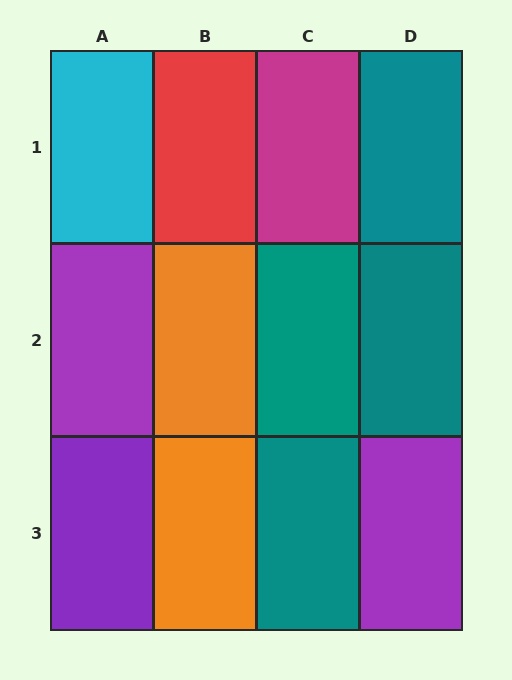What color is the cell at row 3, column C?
Teal.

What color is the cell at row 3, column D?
Purple.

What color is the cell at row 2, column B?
Orange.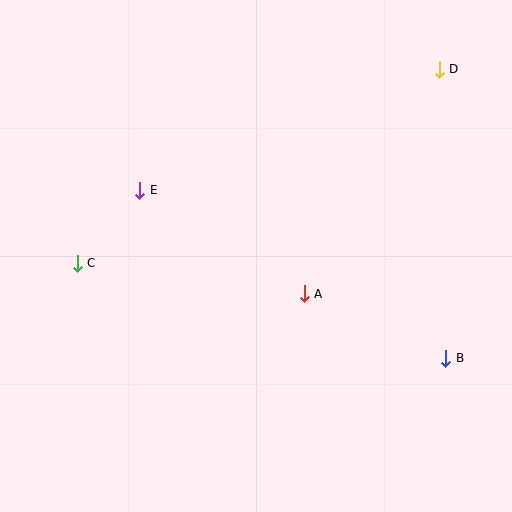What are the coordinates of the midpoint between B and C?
The midpoint between B and C is at (262, 311).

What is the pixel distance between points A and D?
The distance between A and D is 262 pixels.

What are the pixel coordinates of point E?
Point E is at (140, 190).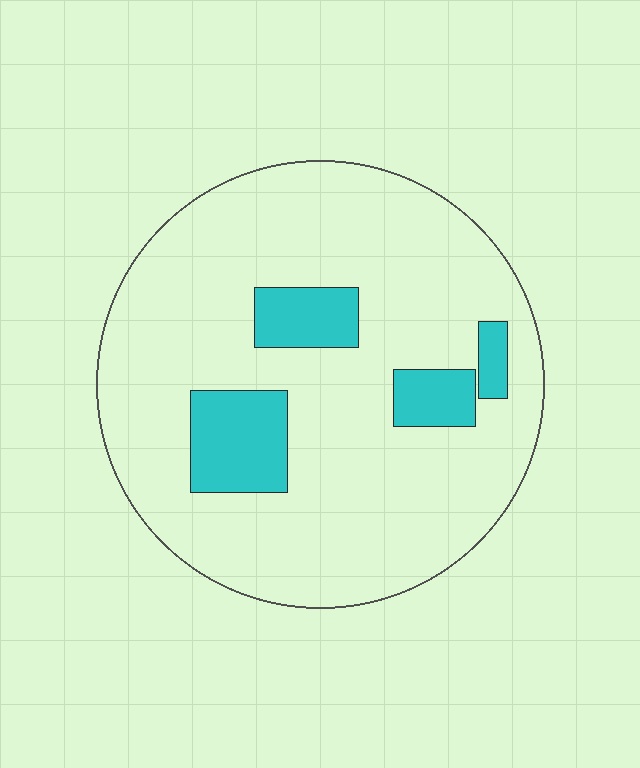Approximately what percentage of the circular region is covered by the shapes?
Approximately 15%.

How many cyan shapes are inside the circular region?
4.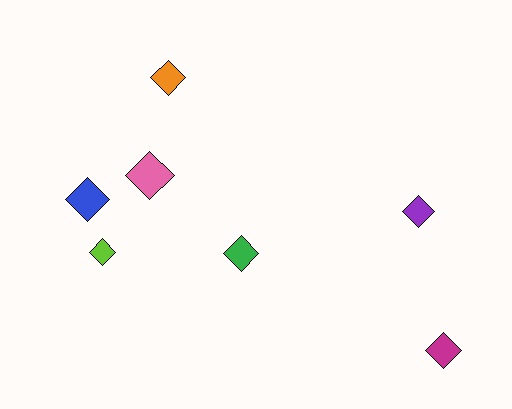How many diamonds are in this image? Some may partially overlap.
There are 7 diamonds.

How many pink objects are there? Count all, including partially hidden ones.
There is 1 pink object.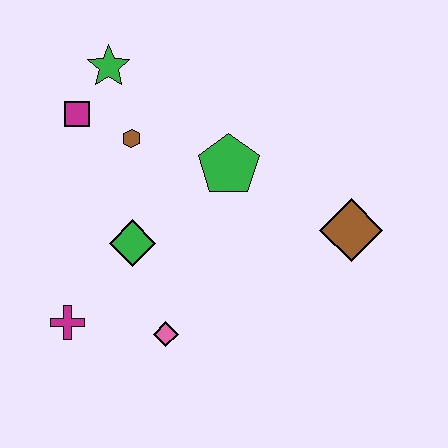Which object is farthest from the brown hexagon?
The brown diamond is farthest from the brown hexagon.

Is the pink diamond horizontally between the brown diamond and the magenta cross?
Yes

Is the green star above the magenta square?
Yes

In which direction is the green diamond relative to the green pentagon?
The green diamond is to the left of the green pentagon.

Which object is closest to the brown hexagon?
The magenta square is closest to the brown hexagon.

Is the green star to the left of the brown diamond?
Yes